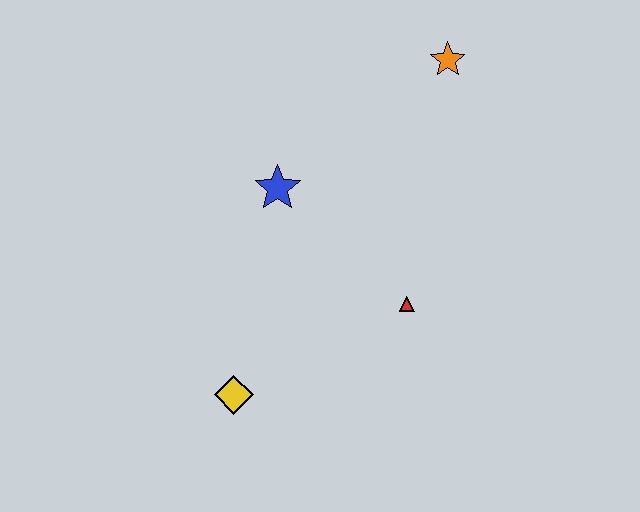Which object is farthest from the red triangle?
The orange star is farthest from the red triangle.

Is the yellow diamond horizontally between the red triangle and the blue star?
No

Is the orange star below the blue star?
No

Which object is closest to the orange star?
The blue star is closest to the orange star.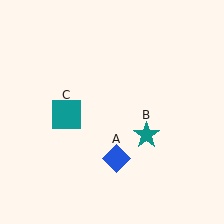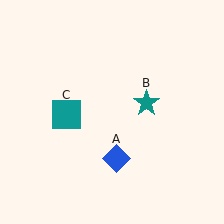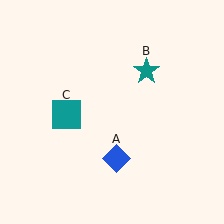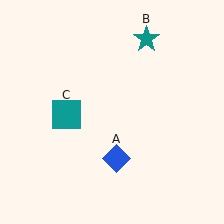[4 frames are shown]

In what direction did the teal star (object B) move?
The teal star (object B) moved up.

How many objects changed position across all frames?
1 object changed position: teal star (object B).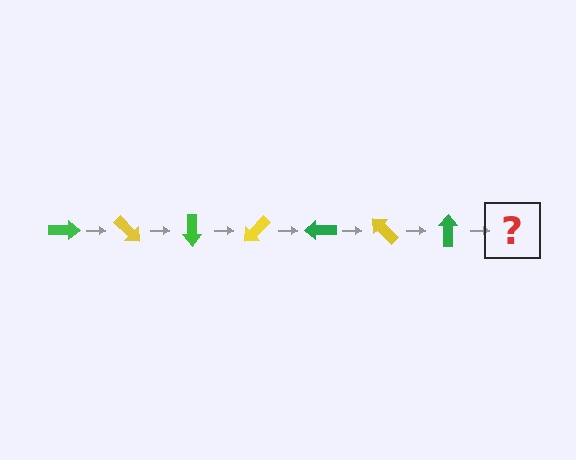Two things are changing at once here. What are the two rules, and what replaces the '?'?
The two rules are that it rotates 45 degrees each step and the color cycles through green and yellow. The '?' should be a yellow arrow, rotated 315 degrees from the start.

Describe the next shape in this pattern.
It should be a yellow arrow, rotated 315 degrees from the start.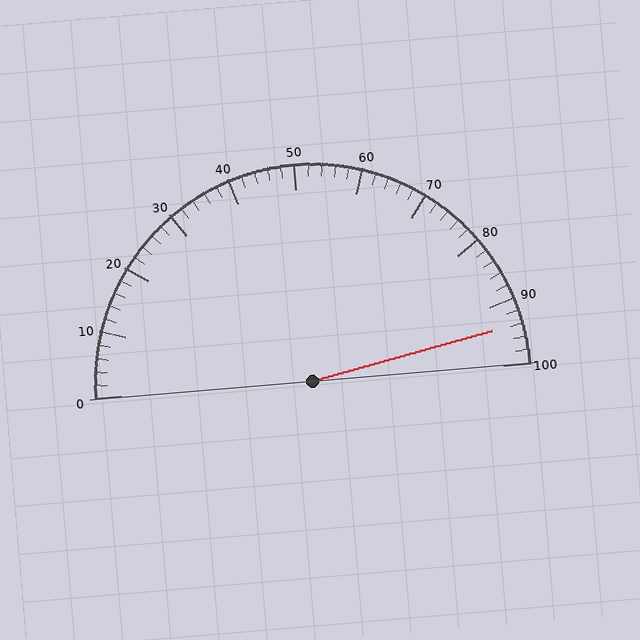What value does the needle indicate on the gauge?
The needle indicates approximately 94.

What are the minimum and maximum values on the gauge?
The gauge ranges from 0 to 100.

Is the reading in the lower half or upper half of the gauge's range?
The reading is in the upper half of the range (0 to 100).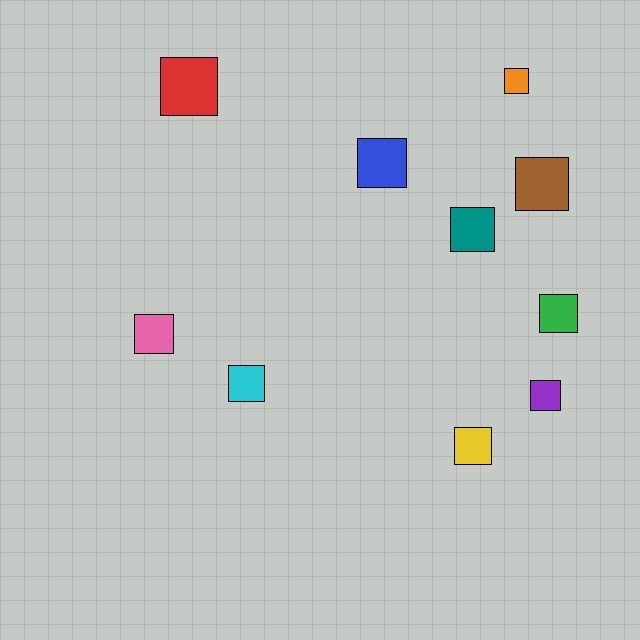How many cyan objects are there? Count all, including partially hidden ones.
There is 1 cyan object.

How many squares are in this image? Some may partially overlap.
There are 10 squares.